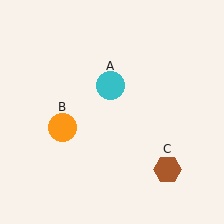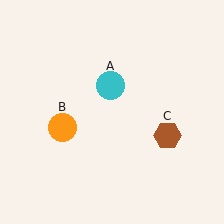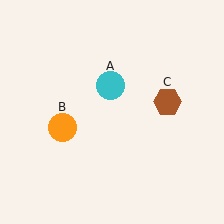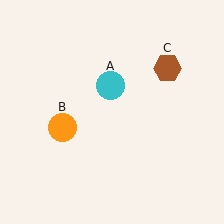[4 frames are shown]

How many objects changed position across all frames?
1 object changed position: brown hexagon (object C).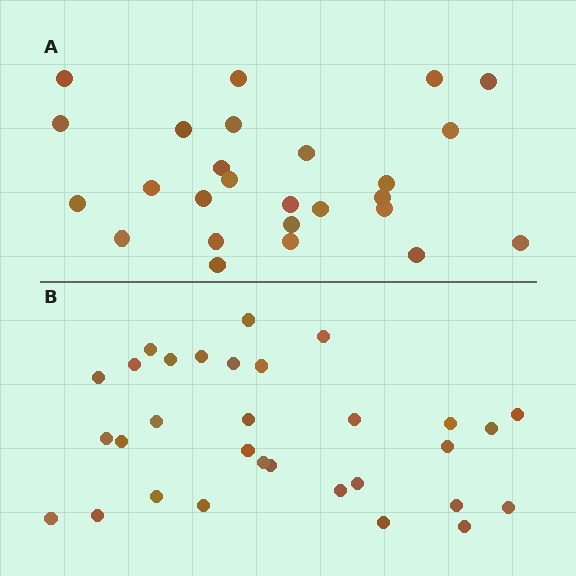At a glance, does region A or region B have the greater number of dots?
Region B (the bottom region) has more dots.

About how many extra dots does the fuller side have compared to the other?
Region B has about 5 more dots than region A.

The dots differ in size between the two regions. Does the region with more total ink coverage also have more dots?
No. Region A has more total ink coverage because its dots are larger, but region B actually contains more individual dots. Total area can be misleading — the number of items is what matters here.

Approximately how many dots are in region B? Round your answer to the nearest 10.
About 30 dots. (The exact count is 31, which rounds to 30.)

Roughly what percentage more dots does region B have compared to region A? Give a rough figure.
About 20% more.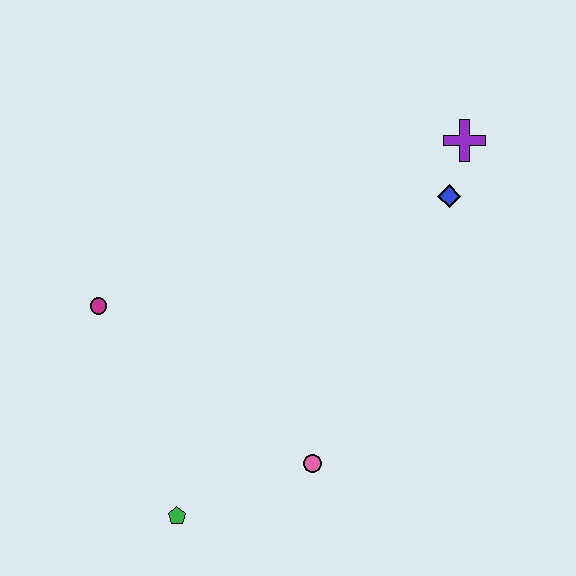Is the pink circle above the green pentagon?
Yes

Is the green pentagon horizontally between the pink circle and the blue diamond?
No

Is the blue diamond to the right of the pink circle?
Yes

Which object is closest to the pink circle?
The green pentagon is closest to the pink circle.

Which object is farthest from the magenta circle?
The purple cross is farthest from the magenta circle.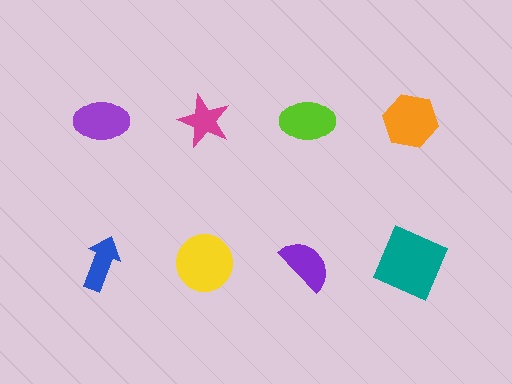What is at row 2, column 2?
A yellow circle.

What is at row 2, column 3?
A purple semicircle.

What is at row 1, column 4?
An orange hexagon.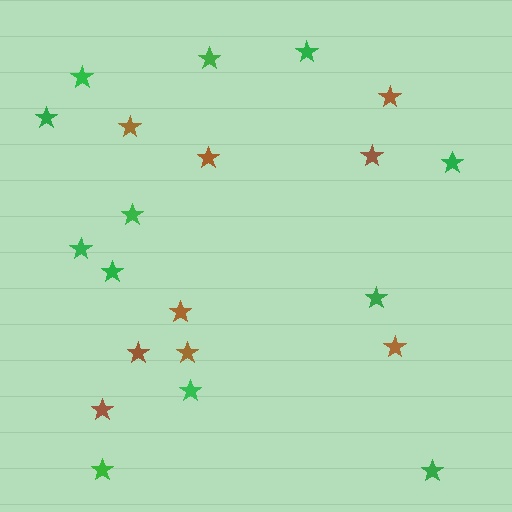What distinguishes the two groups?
There are 2 groups: one group of green stars (12) and one group of brown stars (9).